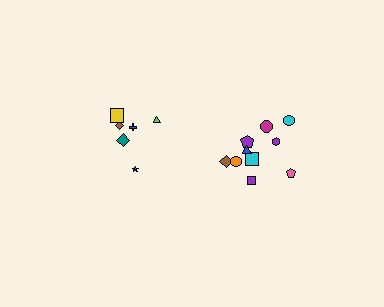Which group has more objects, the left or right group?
The right group.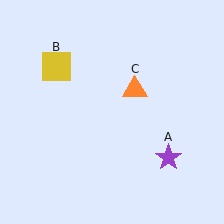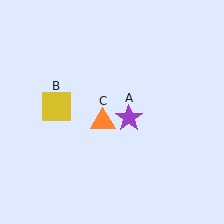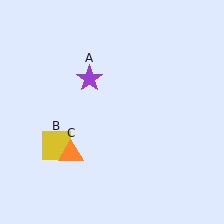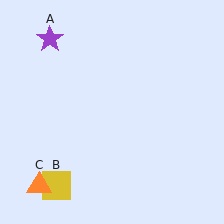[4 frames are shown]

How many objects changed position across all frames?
3 objects changed position: purple star (object A), yellow square (object B), orange triangle (object C).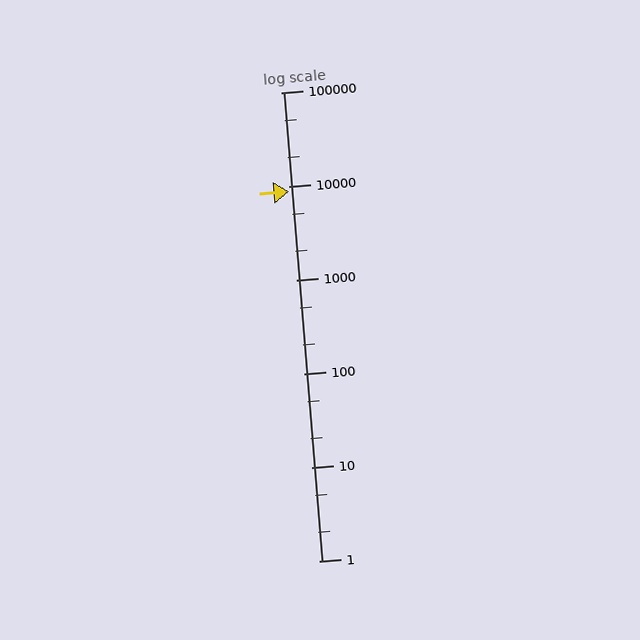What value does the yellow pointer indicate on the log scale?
The pointer indicates approximately 8800.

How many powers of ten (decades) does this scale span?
The scale spans 5 decades, from 1 to 100000.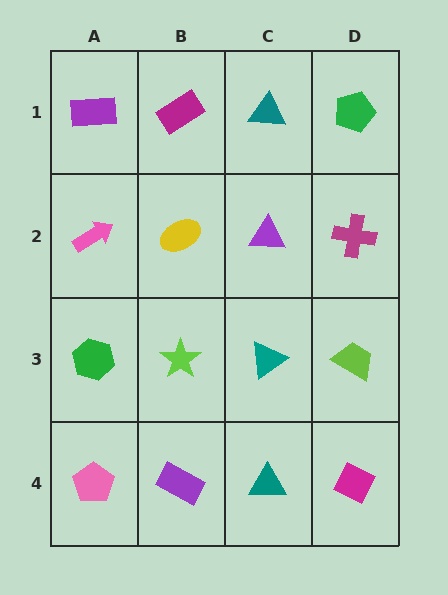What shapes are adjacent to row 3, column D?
A magenta cross (row 2, column D), a magenta diamond (row 4, column D), a teal triangle (row 3, column C).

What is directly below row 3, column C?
A teal triangle.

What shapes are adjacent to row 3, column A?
A pink arrow (row 2, column A), a pink pentagon (row 4, column A), a lime star (row 3, column B).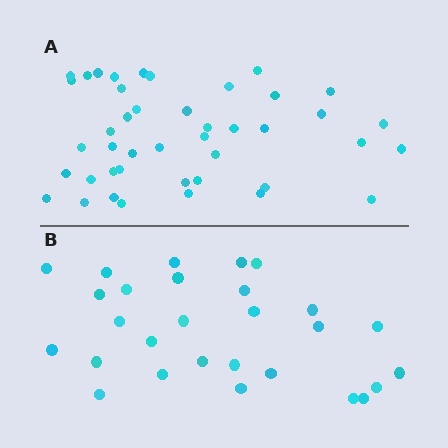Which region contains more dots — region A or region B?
Region A (the top region) has more dots.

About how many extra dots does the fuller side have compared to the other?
Region A has approximately 15 more dots than region B.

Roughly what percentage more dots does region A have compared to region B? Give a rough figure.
About 55% more.